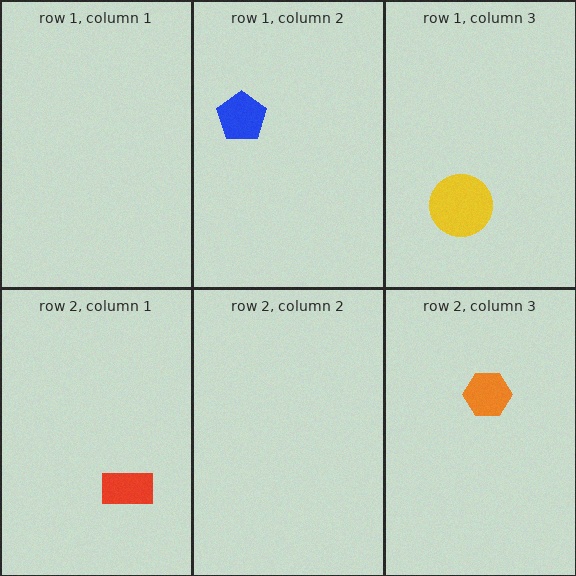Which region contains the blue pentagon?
The row 1, column 2 region.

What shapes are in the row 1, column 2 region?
The blue pentagon.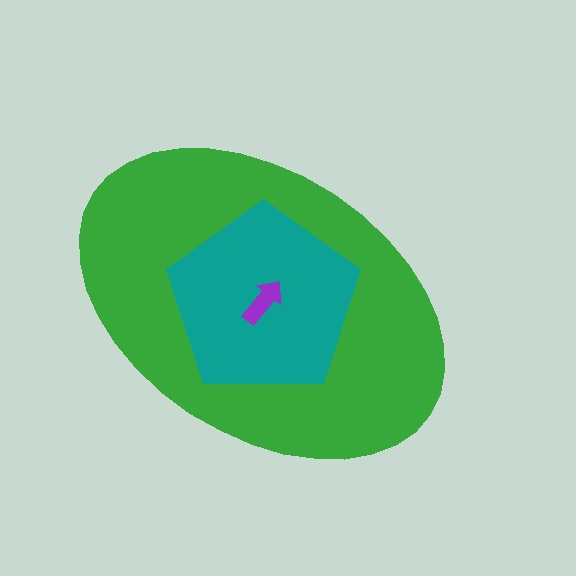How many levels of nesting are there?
3.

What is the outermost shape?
The green ellipse.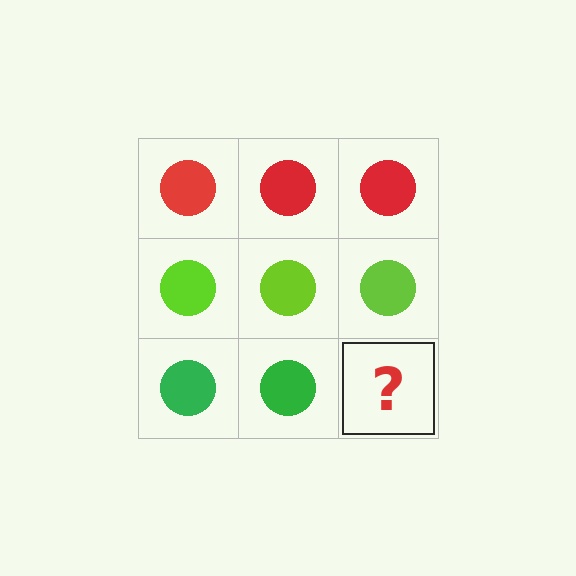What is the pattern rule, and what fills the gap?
The rule is that each row has a consistent color. The gap should be filled with a green circle.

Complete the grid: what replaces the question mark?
The question mark should be replaced with a green circle.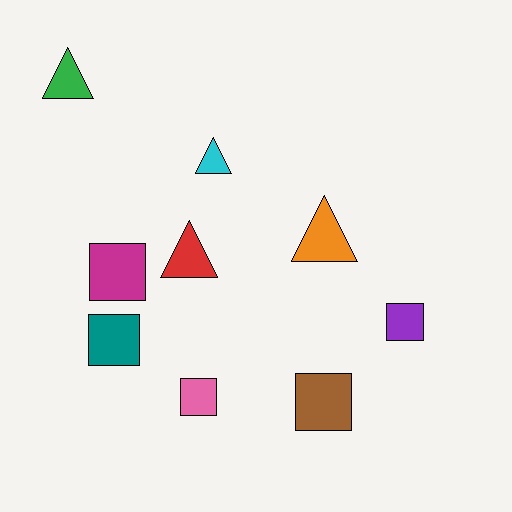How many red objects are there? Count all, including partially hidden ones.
There is 1 red object.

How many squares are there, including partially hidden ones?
There are 5 squares.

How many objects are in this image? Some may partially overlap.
There are 9 objects.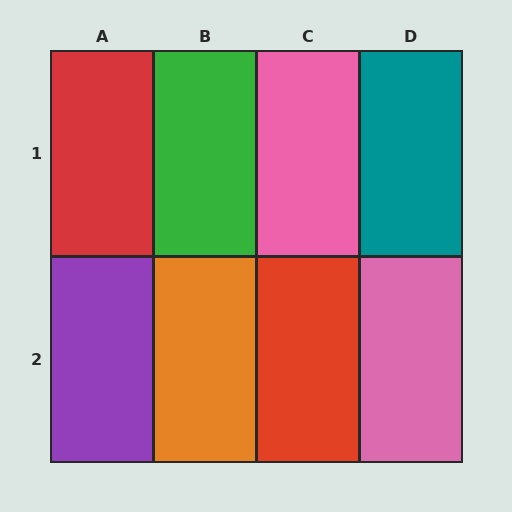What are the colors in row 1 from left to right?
Red, green, pink, teal.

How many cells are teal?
1 cell is teal.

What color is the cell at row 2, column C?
Red.